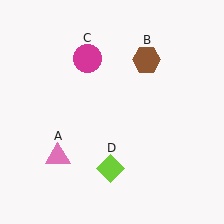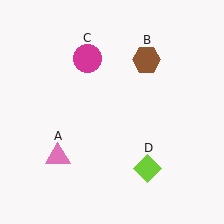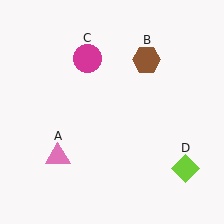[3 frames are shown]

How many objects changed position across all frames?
1 object changed position: lime diamond (object D).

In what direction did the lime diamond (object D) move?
The lime diamond (object D) moved right.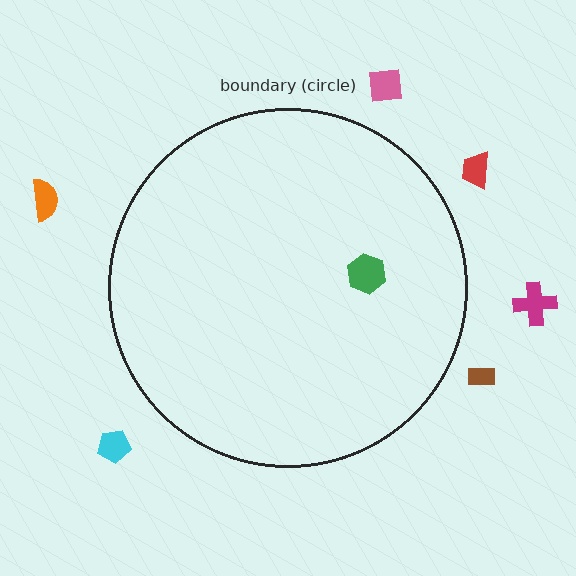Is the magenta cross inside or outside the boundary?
Outside.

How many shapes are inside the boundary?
1 inside, 6 outside.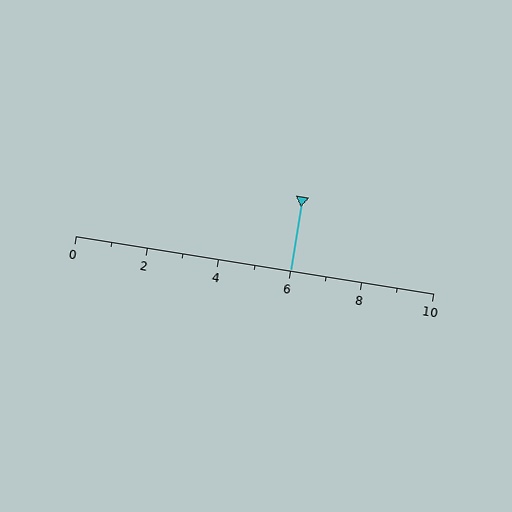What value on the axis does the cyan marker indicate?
The marker indicates approximately 6.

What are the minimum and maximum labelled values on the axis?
The axis runs from 0 to 10.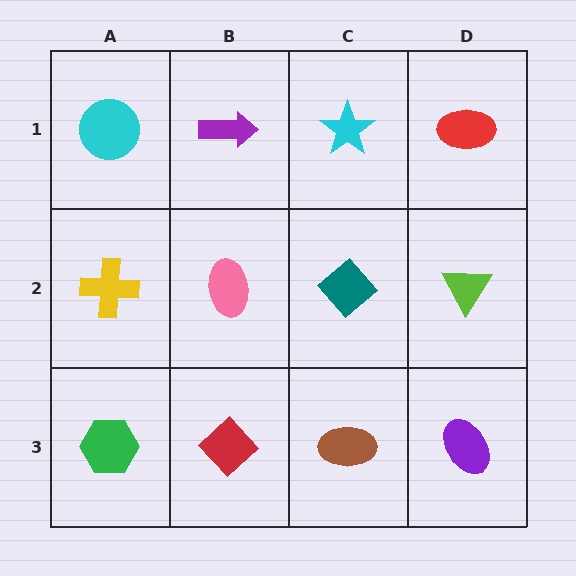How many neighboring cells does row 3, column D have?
2.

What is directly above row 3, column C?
A teal diamond.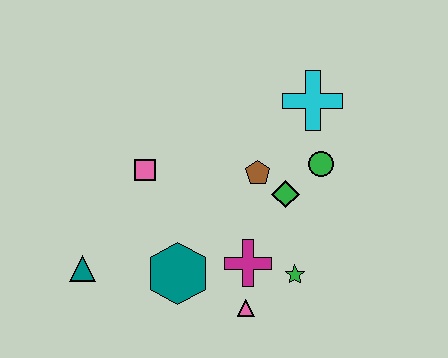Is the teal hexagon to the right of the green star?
No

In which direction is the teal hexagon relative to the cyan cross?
The teal hexagon is below the cyan cross.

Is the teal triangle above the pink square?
No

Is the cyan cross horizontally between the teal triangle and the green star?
No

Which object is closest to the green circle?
The green diamond is closest to the green circle.